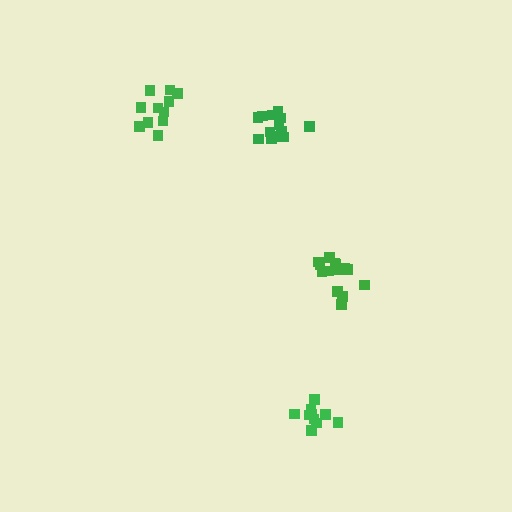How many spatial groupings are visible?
There are 4 spatial groupings.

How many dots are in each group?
Group 1: 11 dots, Group 2: 10 dots, Group 3: 14 dots, Group 4: 13 dots (48 total).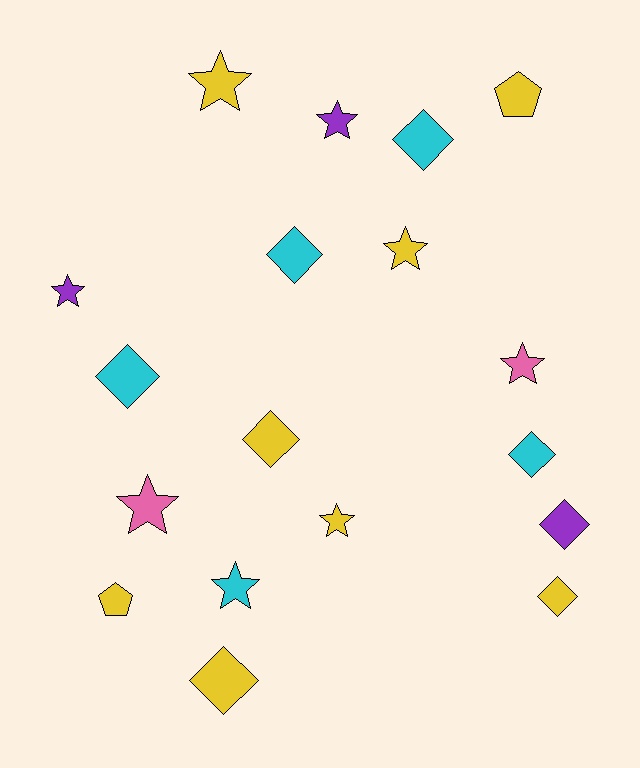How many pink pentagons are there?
There are no pink pentagons.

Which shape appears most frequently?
Diamond, with 8 objects.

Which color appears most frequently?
Yellow, with 8 objects.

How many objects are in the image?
There are 18 objects.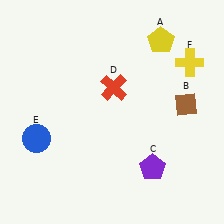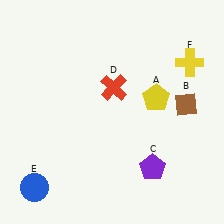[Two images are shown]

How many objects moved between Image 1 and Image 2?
2 objects moved between the two images.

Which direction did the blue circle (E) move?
The blue circle (E) moved down.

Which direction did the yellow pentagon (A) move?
The yellow pentagon (A) moved down.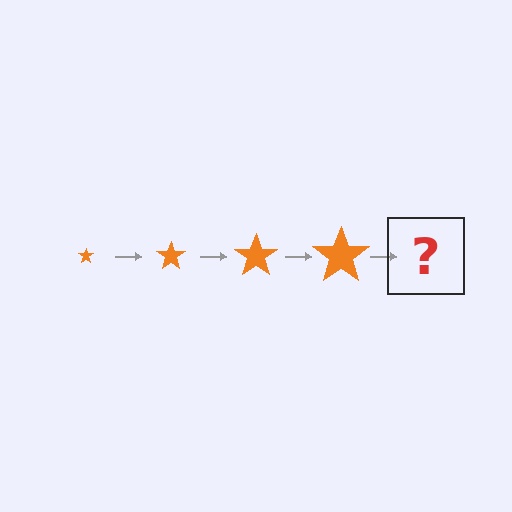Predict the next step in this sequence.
The next step is an orange star, larger than the previous one.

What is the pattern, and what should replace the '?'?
The pattern is that the star gets progressively larger each step. The '?' should be an orange star, larger than the previous one.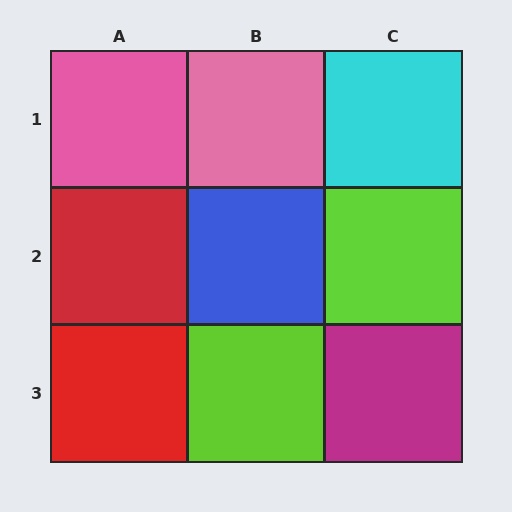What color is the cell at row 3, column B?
Lime.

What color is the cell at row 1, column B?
Pink.